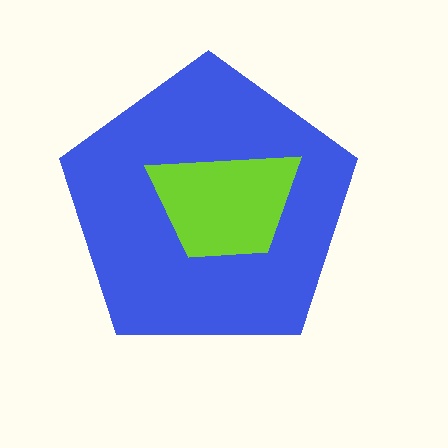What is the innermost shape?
The lime trapezoid.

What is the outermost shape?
The blue pentagon.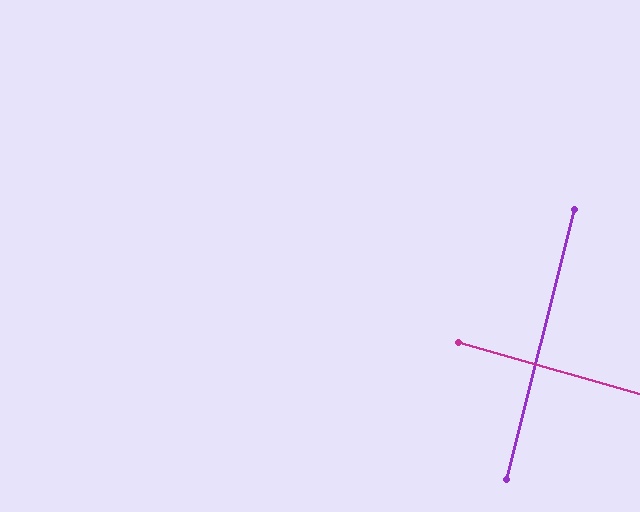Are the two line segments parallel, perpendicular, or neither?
Perpendicular — they meet at approximately 88°.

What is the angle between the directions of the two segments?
Approximately 88 degrees.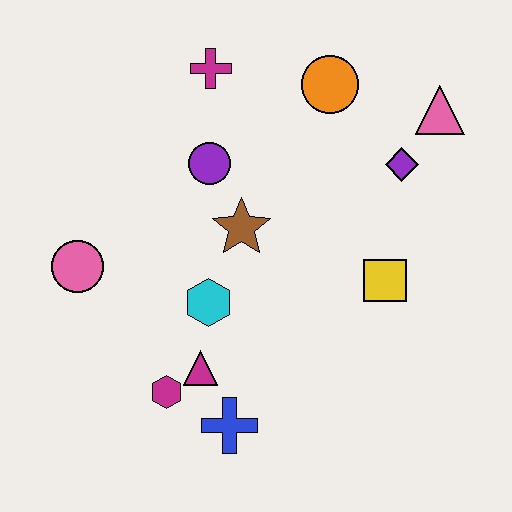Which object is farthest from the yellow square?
The pink circle is farthest from the yellow square.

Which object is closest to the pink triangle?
The purple diamond is closest to the pink triangle.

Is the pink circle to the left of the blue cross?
Yes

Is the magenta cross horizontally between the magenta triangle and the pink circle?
No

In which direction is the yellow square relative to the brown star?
The yellow square is to the right of the brown star.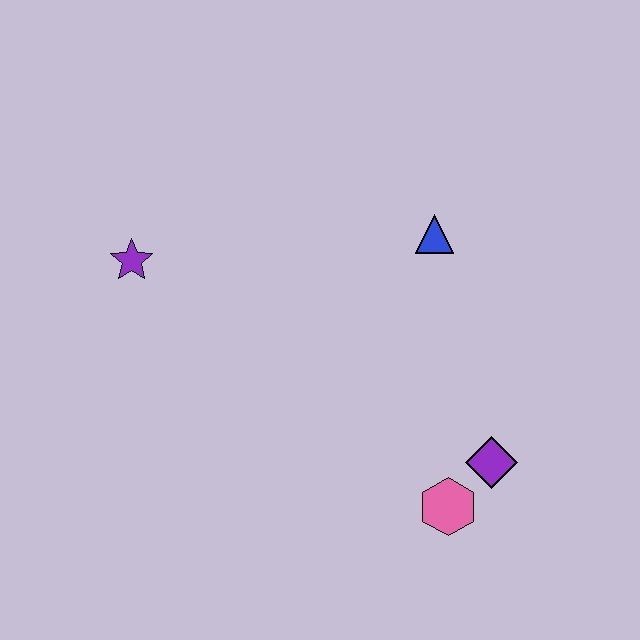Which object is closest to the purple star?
The blue triangle is closest to the purple star.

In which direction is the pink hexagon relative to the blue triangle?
The pink hexagon is below the blue triangle.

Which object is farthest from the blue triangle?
The purple star is farthest from the blue triangle.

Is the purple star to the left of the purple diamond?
Yes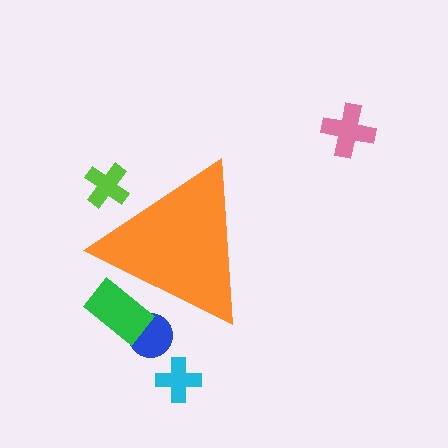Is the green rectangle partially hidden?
Yes, the green rectangle is partially hidden behind the orange triangle.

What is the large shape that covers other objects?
An orange triangle.